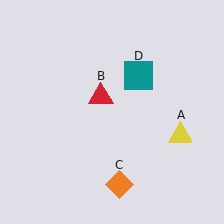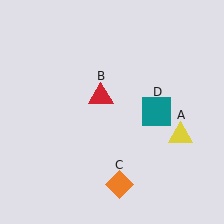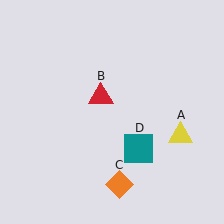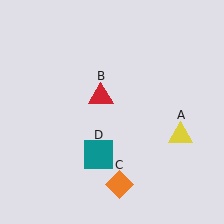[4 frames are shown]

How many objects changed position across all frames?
1 object changed position: teal square (object D).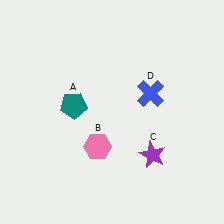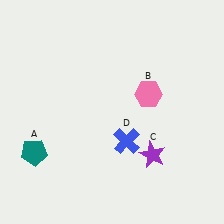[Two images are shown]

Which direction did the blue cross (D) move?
The blue cross (D) moved down.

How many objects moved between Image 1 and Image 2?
3 objects moved between the two images.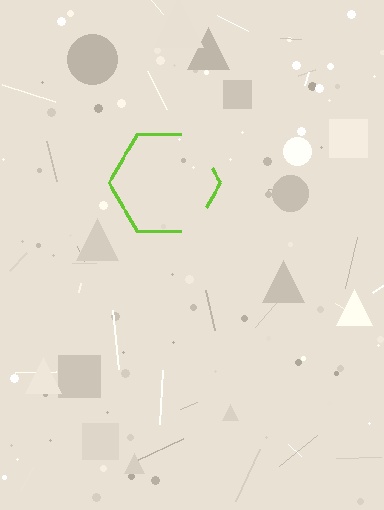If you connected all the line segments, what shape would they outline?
They would outline a hexagon.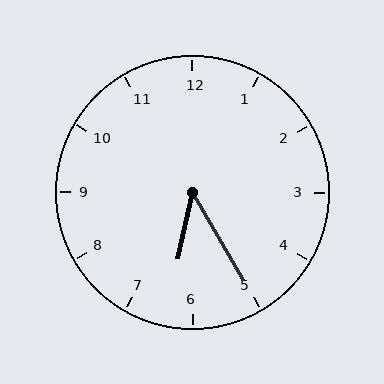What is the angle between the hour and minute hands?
Approximately 42 degrees.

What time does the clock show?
6:25.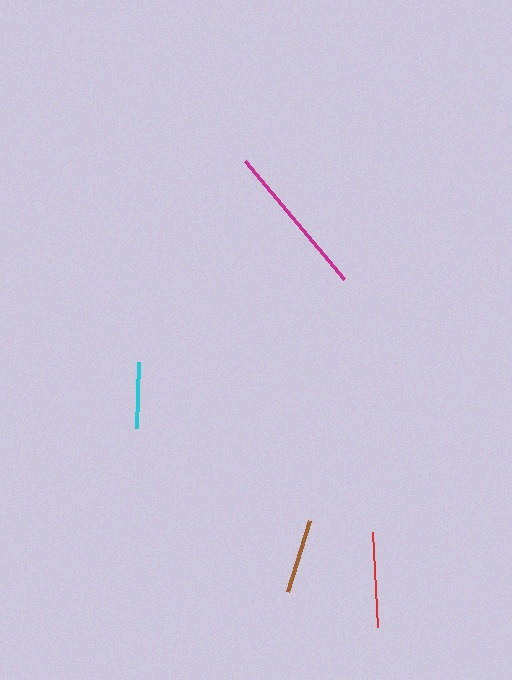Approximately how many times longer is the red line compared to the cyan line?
The red line is approximately 1.4 times the length of the cyan line.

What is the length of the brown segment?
The brown segment is approximately 75 pixels long.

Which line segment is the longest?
The magenta line is the longest at approximately 155 pixels.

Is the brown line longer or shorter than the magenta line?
The magenta line is longer than the brown line.